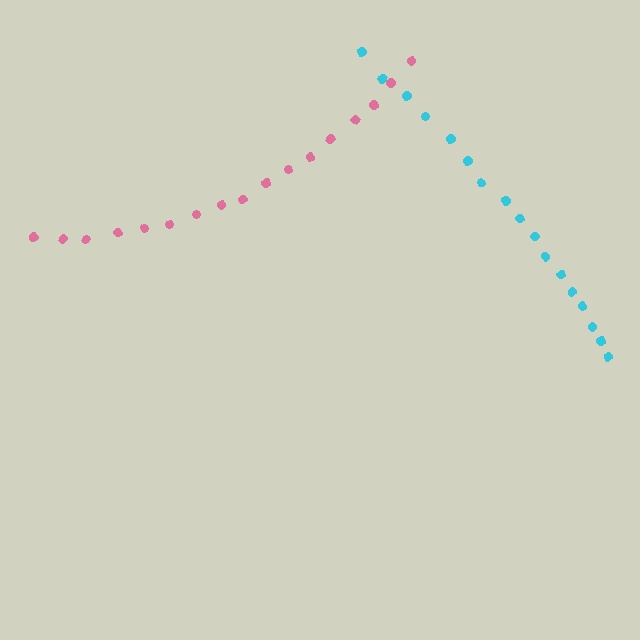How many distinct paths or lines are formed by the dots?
There are 2 distinct paths.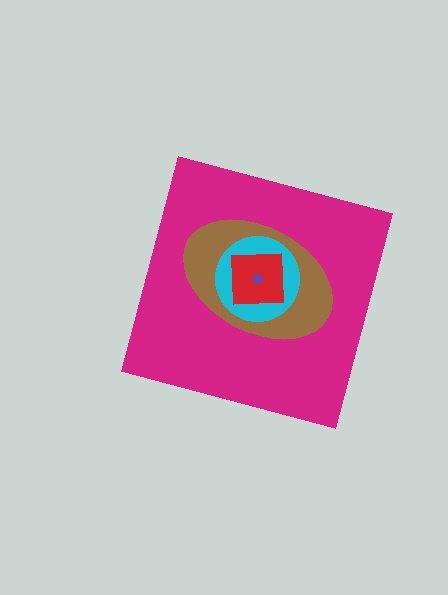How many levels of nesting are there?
5.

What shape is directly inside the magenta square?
The brown ellipse.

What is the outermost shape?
The magenta square.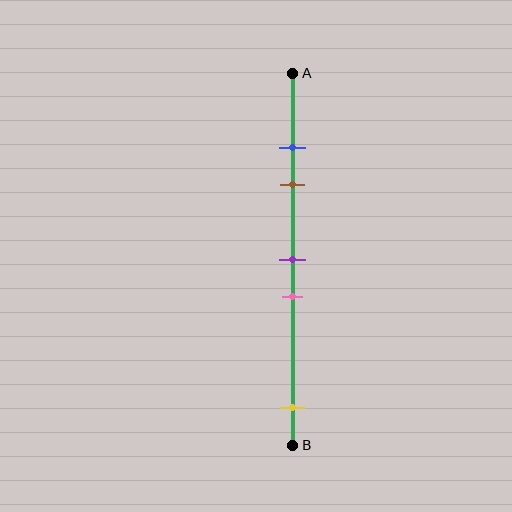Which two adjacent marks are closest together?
The blue and brown marks are the closest adjacent pair.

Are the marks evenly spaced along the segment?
No, the marks are not evenly spaced.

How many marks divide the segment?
There are 5 marks dividing the segment.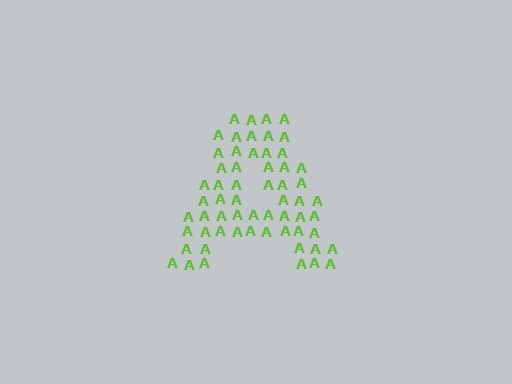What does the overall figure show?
The overall figure shows the letter A.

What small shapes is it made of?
It is made of small letter A's.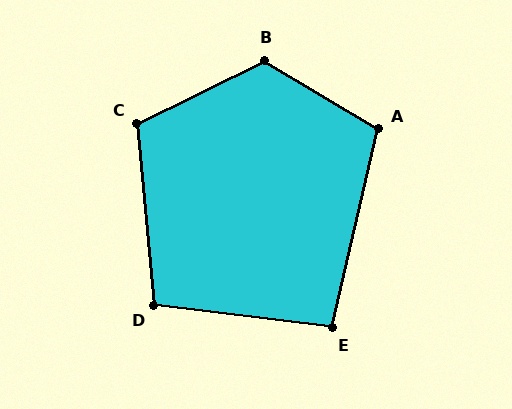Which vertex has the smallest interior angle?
E, at approximately 96 degrees.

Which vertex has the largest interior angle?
B, at approximately 123 degrees.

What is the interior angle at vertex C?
Approximately 111 degrees (obtuse).